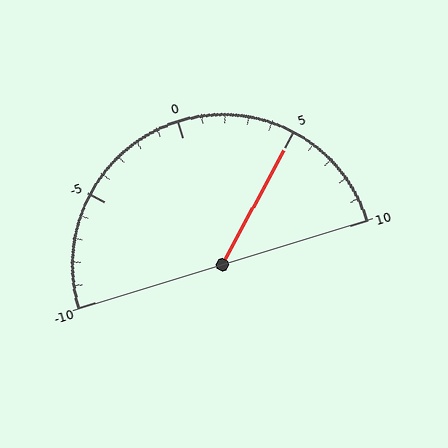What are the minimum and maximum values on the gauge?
The gauge ranges from -10 to 10.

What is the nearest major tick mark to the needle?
The nearest major tick mark is 5.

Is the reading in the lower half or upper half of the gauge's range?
The reading is in the upper half of the range (-10 to 10).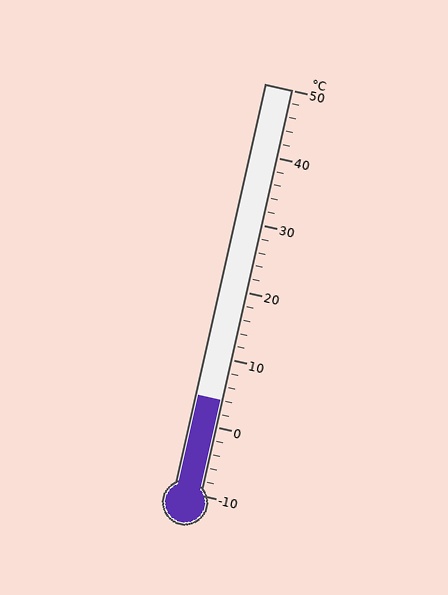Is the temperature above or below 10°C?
The temperature is below 10°C.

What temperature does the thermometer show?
The thermometer shows approximately 4°C.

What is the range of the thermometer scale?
The thermometer scale ranges from -10°C to 50°C.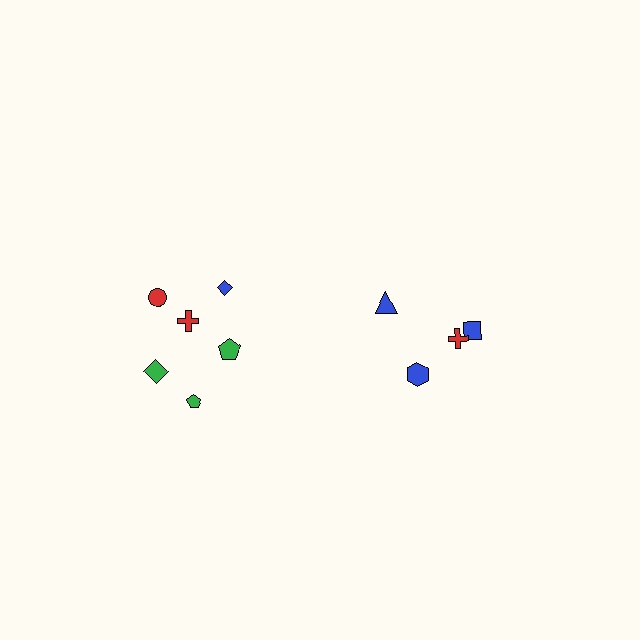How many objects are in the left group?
There are 6 objects.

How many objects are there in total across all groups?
There are 10 objects.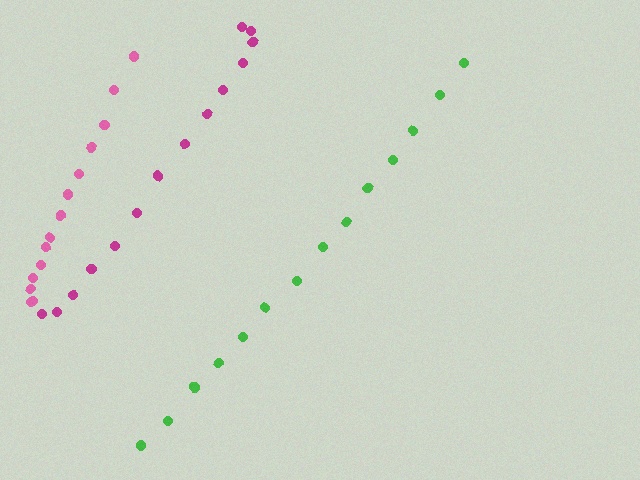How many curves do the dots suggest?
There are 3 distinct paths.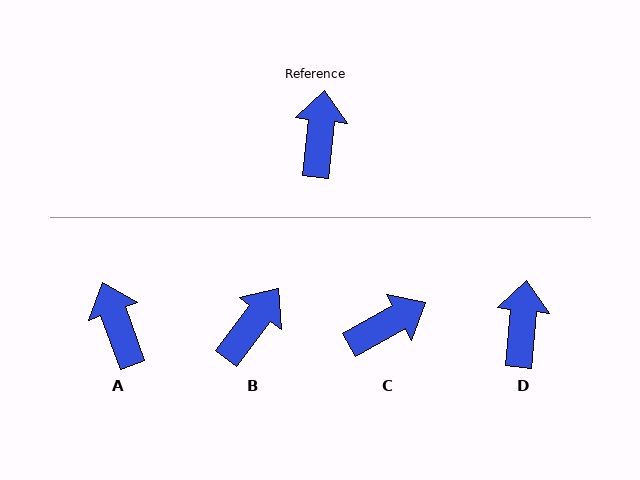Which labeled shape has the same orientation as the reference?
D.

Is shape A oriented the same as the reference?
No, it is off by about 26 degrees.